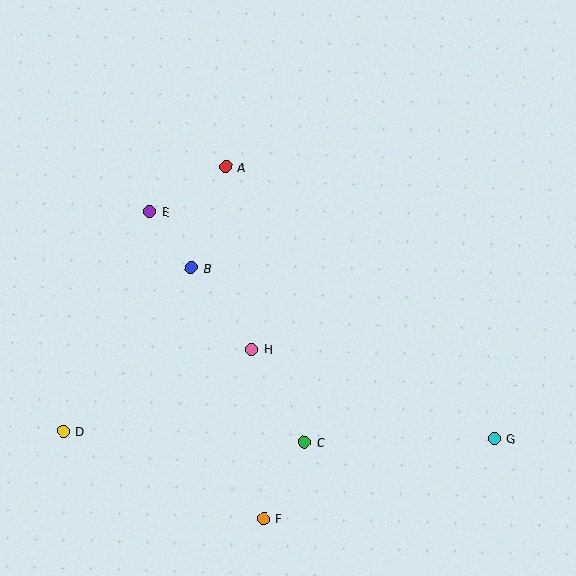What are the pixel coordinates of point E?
Point E is at (150, 212).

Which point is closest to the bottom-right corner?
Point G is closest to the bottom-right corner.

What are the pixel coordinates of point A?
Point A is at (226, 167).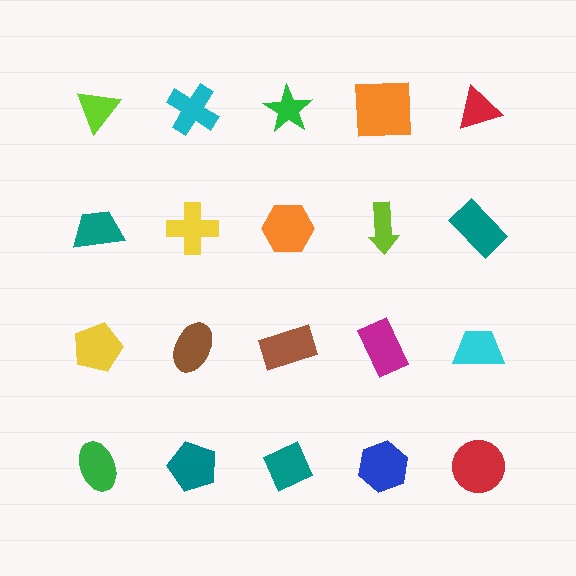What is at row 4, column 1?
A green ellipse.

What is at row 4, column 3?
A teal diamond.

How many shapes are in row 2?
5 shapes.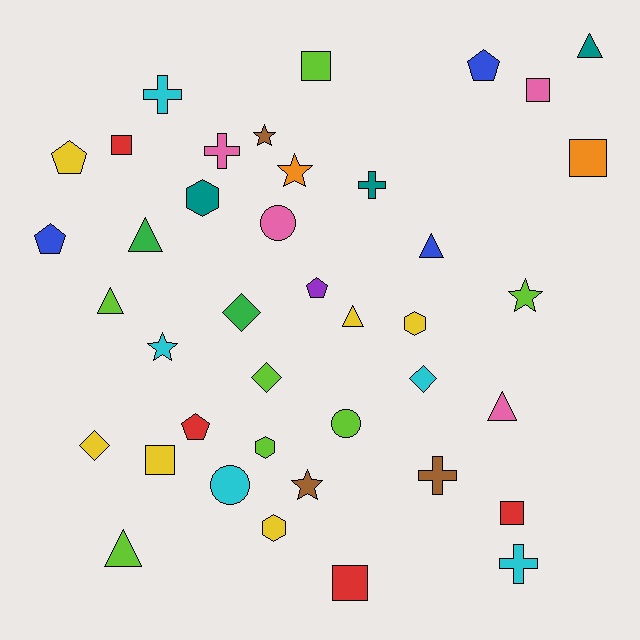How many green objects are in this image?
There are 2 green objects.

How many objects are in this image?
There are 40 objects.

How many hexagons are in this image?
There are 4 hexagons.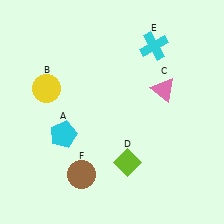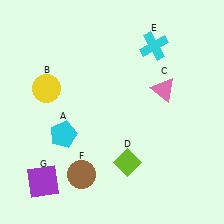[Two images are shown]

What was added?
A purple square (G) was added in Image 2.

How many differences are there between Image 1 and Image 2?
There is 1 difference between the two images.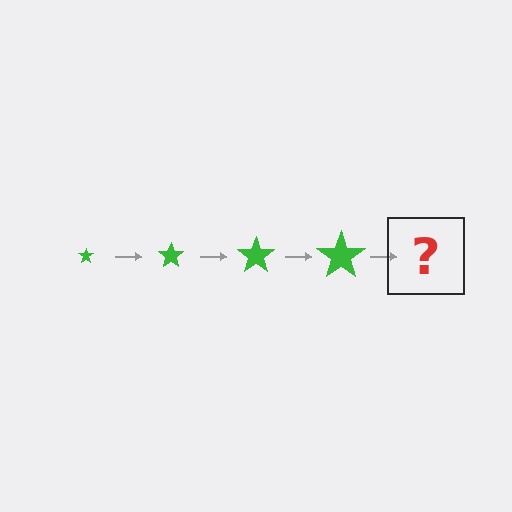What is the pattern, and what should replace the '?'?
The pattern is that the star gets progressively larger each step. The '?' should be a green star, larger than the previous one.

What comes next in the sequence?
The next element should be a green star, larger than the previous one.